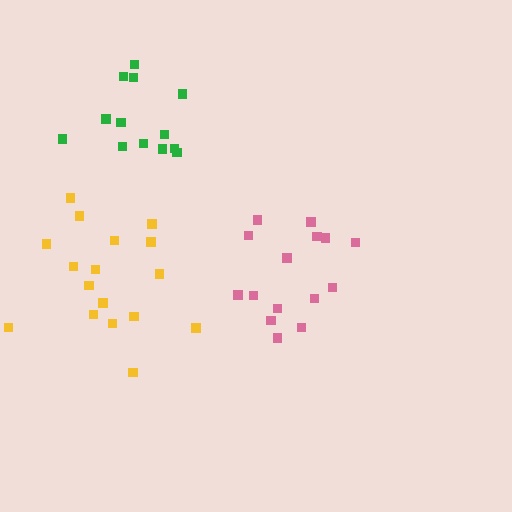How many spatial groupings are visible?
There are 3 spatial groupings.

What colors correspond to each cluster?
The clusters are colored: pink, green, yellow.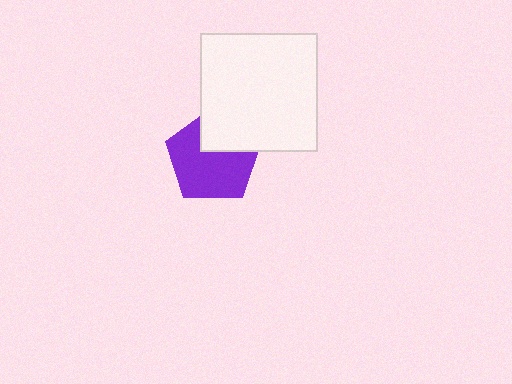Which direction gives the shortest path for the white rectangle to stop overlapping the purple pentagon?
Moving up gives the shortest separation.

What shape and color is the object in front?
The object in front is a white rectangle.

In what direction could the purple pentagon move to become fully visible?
The purple pentagon could move down. That would shift it out from behind the white rectangle entirely.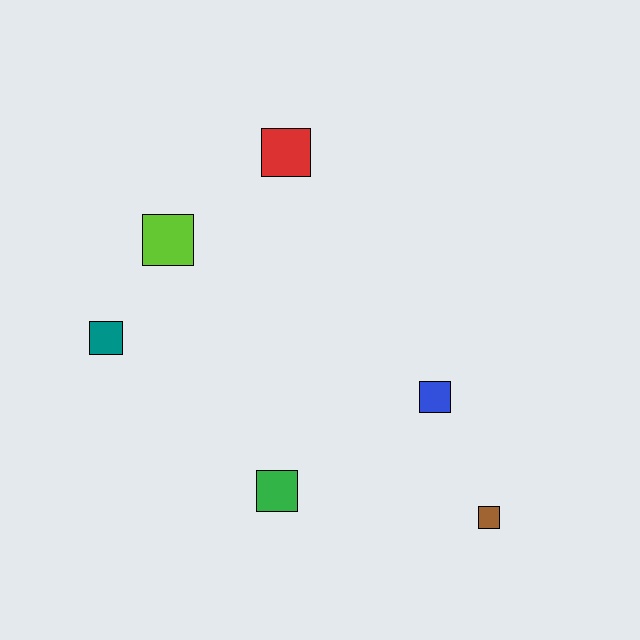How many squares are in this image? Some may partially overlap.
There are 6 squares.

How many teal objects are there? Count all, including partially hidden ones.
There is 1 teal object.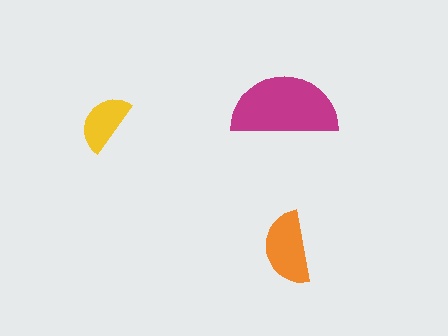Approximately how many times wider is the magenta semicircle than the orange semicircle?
About 1.5 times wider.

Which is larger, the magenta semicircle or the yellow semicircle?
The magenta one.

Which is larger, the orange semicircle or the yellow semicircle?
The orange one.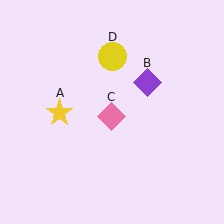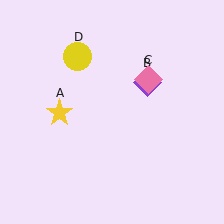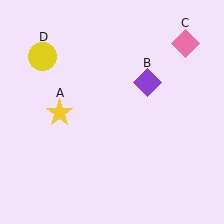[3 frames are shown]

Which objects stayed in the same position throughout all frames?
Yellow star (object A) and purple diamond (object B) remained stationary.